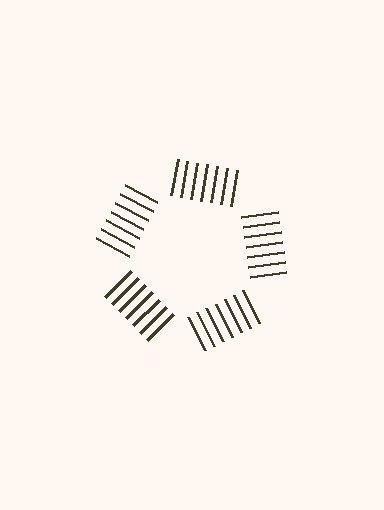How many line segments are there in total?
35 — 7 along each of the 5 edges.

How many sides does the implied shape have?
5 sides — the line-ends trace a pentagon.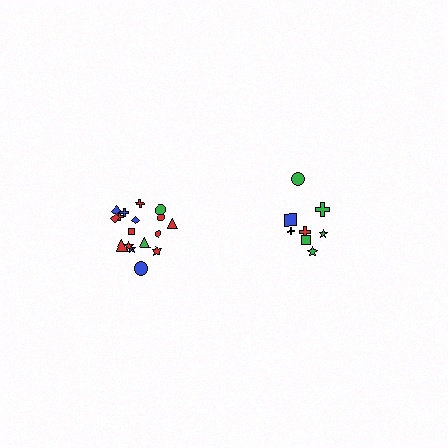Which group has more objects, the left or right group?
The left group.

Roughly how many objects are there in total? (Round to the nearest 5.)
Roughly 25 objects in total.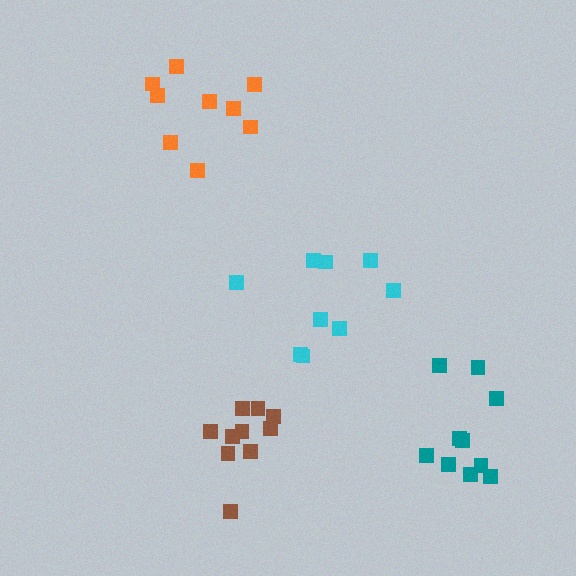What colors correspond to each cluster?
The clusters are colored: brown, orange, teal, cyan.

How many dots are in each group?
Group 1: 10 dots, Group 2: 9 dots, Group 3: 10 dots, Group 4: 9 dots (38 total).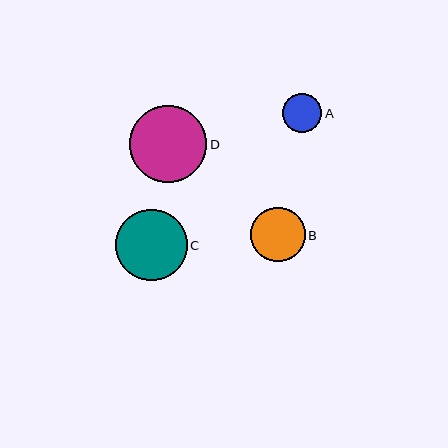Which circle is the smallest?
Circle A is the smallest with a size of approximately 39 pixels.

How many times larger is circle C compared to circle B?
Circle C is approximately 1.3 times the size of circle B.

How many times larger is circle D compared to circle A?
Circle D is approximately 2.0 times the size of circle A.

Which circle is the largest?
Circle D is the largest with a size of approximately 78 pixels.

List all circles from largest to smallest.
From largest to smallest: D, C, B, A.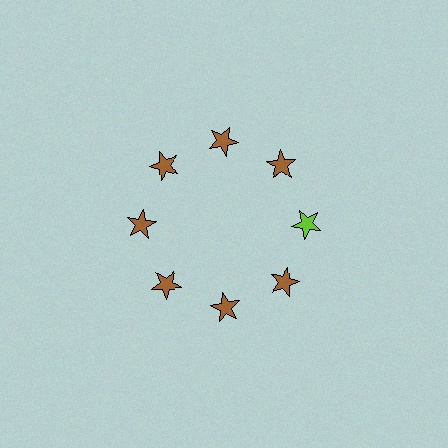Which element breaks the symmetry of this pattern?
The lime star at roughly the 3 o'clock position breaks the symmetry. All other shapes are brown stars.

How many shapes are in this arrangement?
There are 8 shapes arranged in a ring pattern.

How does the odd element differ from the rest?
It has a different color: lime instead of brown.